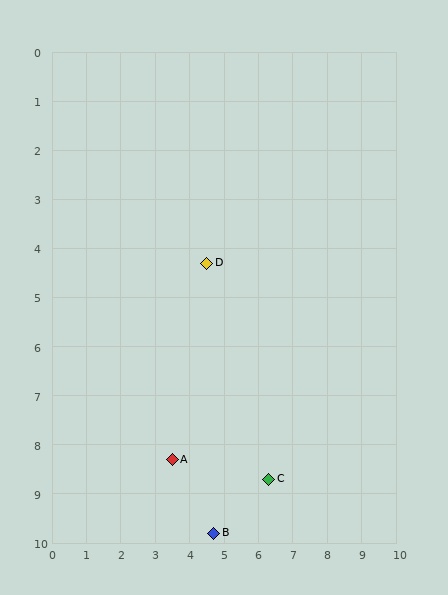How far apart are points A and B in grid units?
Points A and B are about 1.9 grid units apart.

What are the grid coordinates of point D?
Point D is at approximately (4.5, 4.3).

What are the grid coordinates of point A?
Point A is at approximately (3.5, 8.3).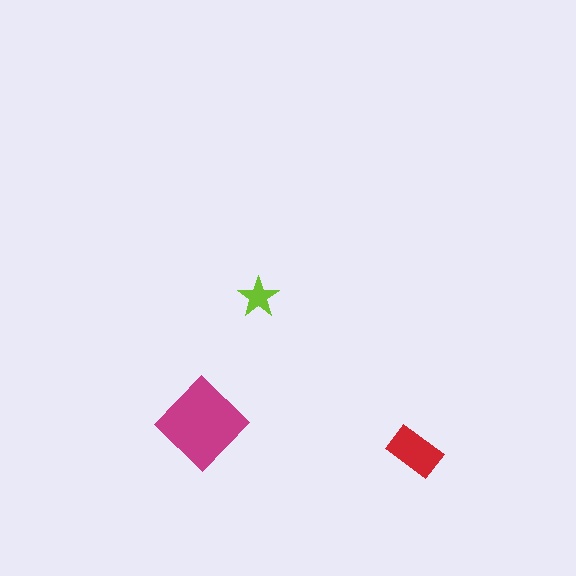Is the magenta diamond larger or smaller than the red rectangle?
Larger.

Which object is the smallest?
The lime star.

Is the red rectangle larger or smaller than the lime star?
Larger.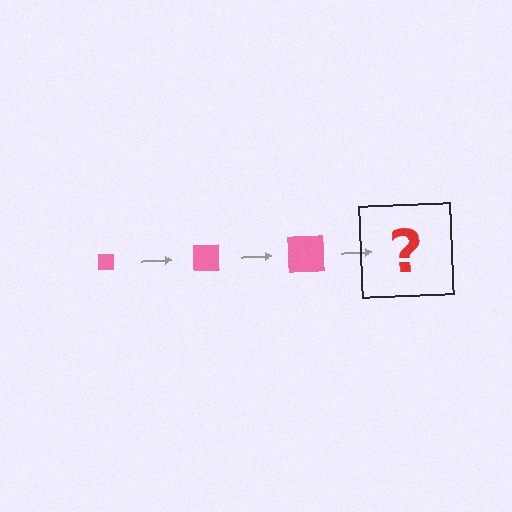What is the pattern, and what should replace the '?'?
The pattern is that the square gets progressively larger each step. The '?' should be a pink square, larger than the previous one.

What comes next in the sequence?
The next element should be a pink square, larger than the previous one.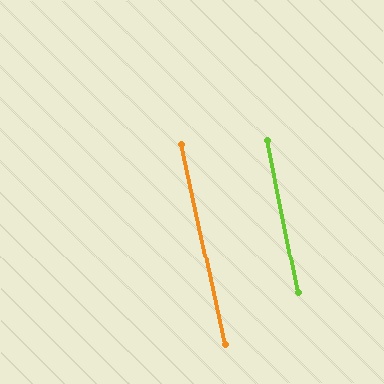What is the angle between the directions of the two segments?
Approximately 1 degree.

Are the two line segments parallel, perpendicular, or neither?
Parallel — their directions differ by only 0.9°.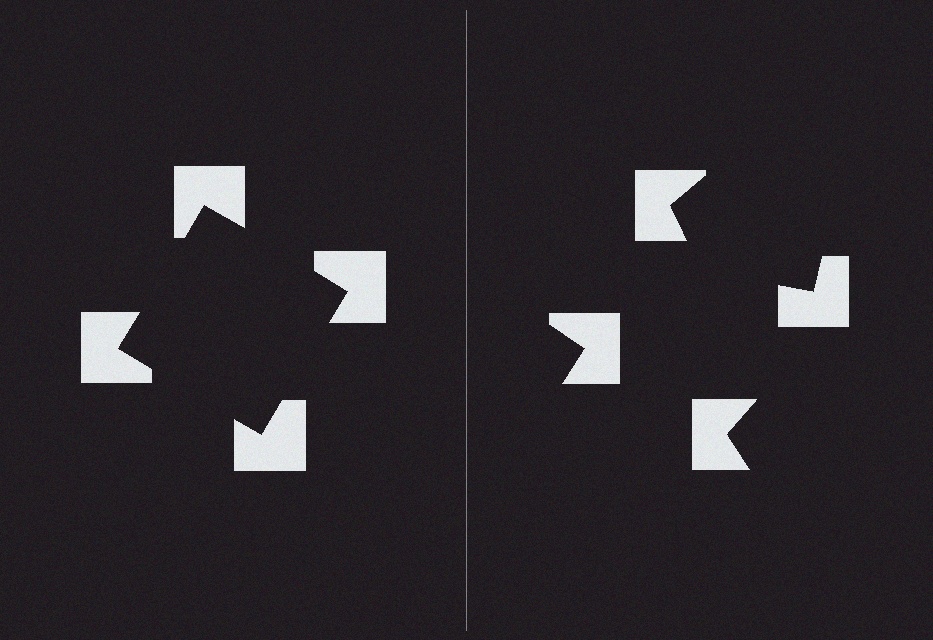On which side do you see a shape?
An illusory square appears on the left side. On the right side the wedge cuts are rotated, so no coherent shape forms.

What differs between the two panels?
The notched squares are positioned identically on both sides; only the wedge orientations differ. On the left they align to a square; on the right they are misaligned.